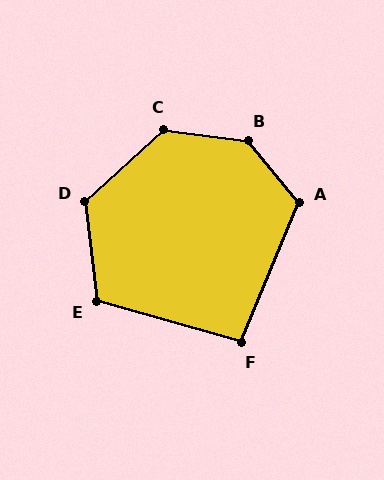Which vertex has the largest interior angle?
B, at approximately 137 degrees.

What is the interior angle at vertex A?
Approximately 118 degrees (obtuse).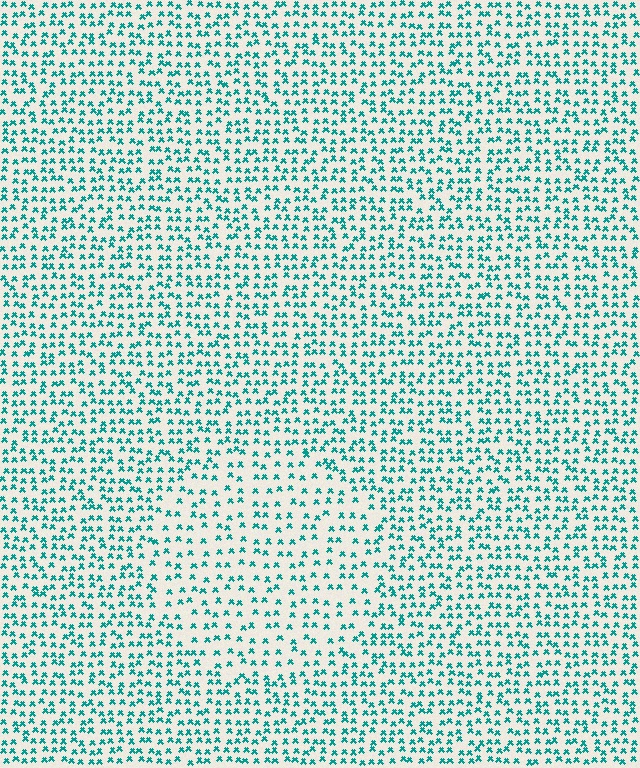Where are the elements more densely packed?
The elements are more densely packed outside the circle boundary.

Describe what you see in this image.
The image contains small teal elements arranged at two different densities. A circle-shaped region is visible where the elements are less densely packed than the surrounding area.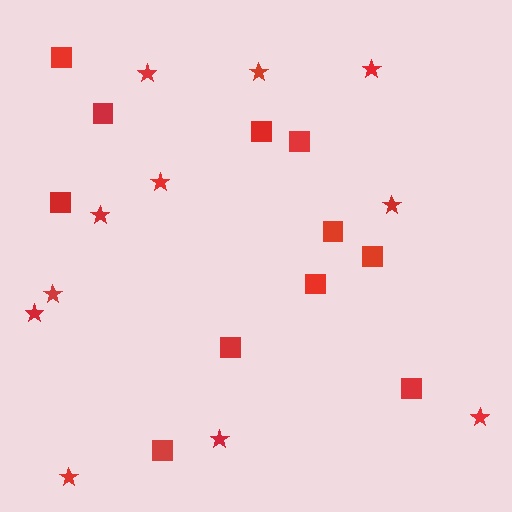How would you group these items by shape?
There are 2 groups: one group of squares (11) and one group of stars (11).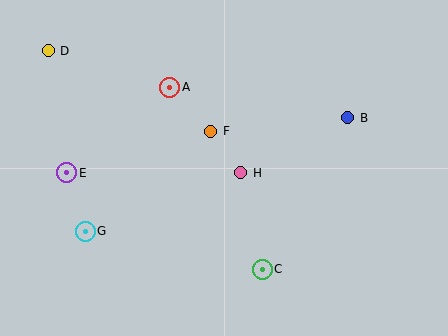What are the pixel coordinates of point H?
Point H is at (241, 173).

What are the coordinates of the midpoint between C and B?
The midpoint between C and B is at (305, 194).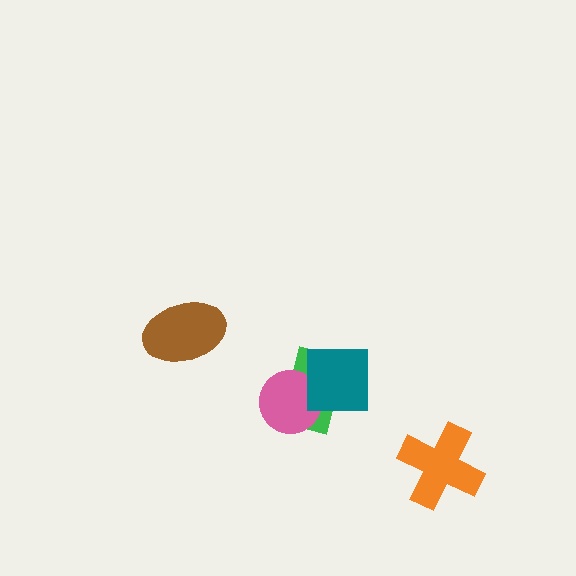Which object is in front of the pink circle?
The teal square is in front of the pink circle.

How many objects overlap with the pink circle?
2 objects overlap with the pink circle.